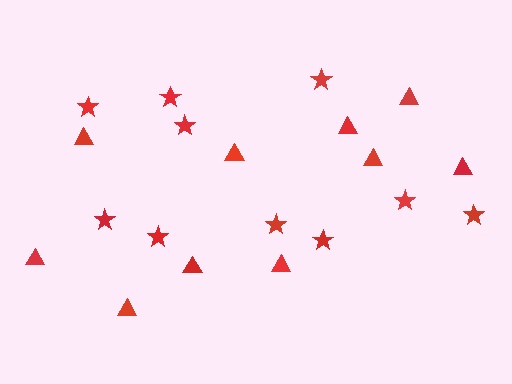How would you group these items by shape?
There are 2 groups: one group of stars (10) and one group of triangles (10).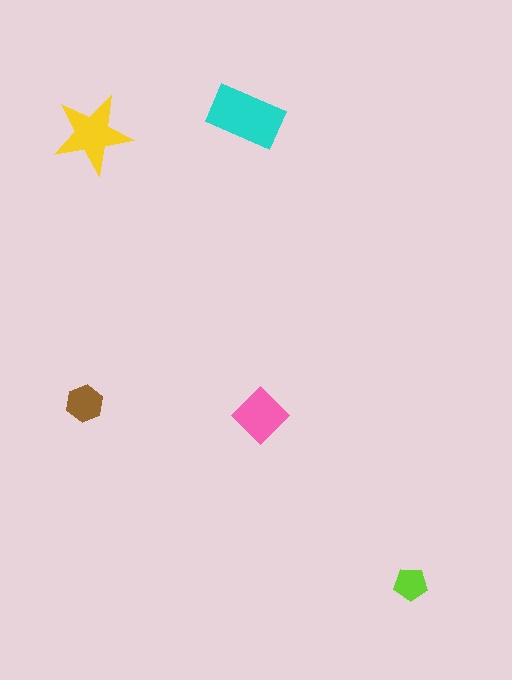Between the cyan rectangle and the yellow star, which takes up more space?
The cyan rectangle.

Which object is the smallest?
The lime pentagon.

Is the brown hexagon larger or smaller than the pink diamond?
Smaller.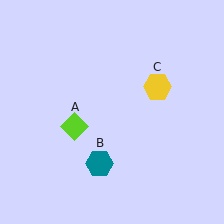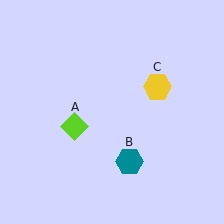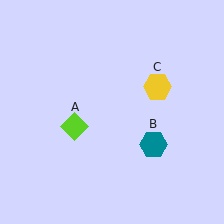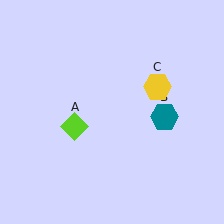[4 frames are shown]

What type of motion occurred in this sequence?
The teal hexagon (object B) rotated counterclockwise around the center of the scene.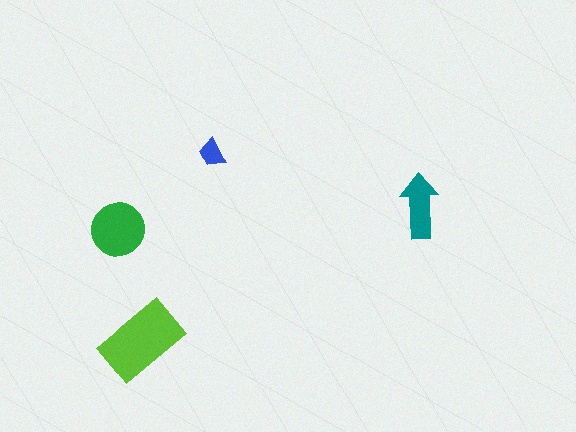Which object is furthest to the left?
The green circle is leftmost.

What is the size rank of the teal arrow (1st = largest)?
3rd.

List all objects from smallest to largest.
The blue trapezoid, the teal arrow, the green circle, the lime rectangle.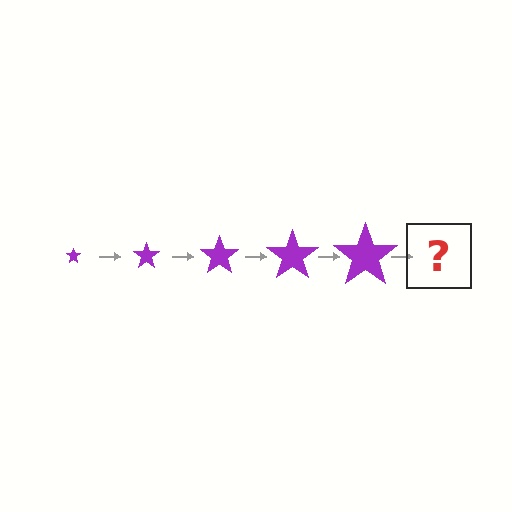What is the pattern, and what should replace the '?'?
The pattern is that the star gets progressively larger each step. The '?' should be a purple star, larger than the previous one.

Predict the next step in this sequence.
The next step is a purple star, larger than the previous one.